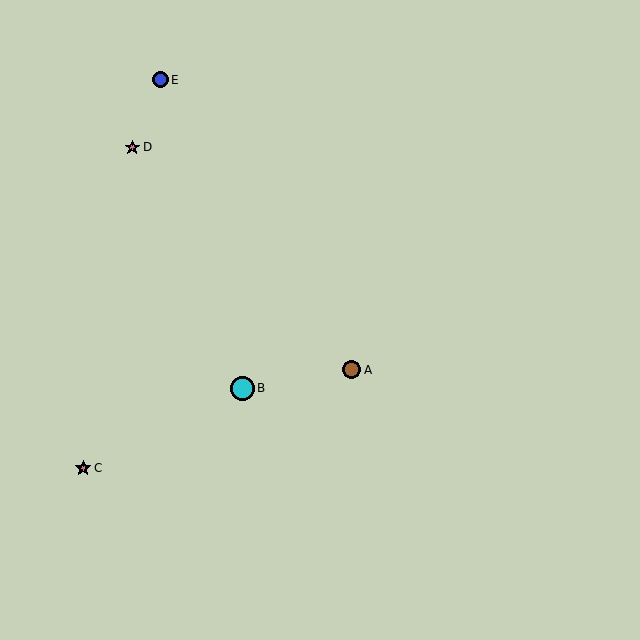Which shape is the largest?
The cyan circle (labeled B) is the largest.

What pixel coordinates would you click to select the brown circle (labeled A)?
Click at (351, 370) to select the brown circle A.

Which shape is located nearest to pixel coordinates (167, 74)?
The blue circle (labeled E) at (161, 80) is nearest to that location.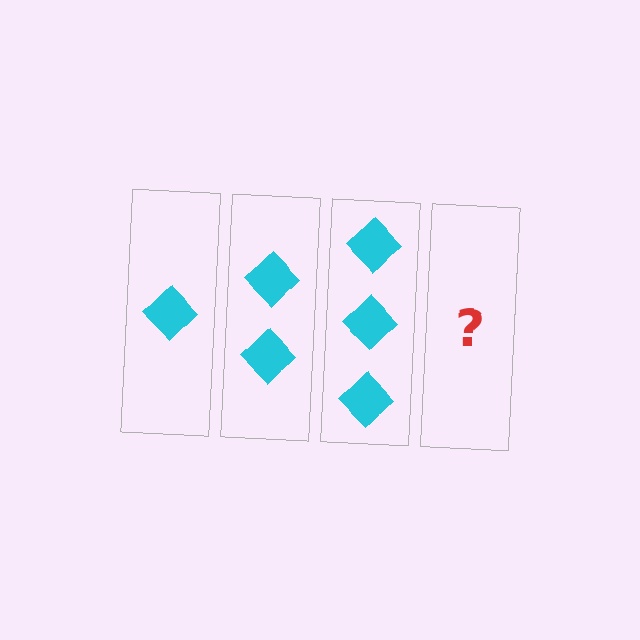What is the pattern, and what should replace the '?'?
The pattern is that each step adds one more diamond. The '?' should be 4 diamonds.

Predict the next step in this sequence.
The next step is 4 diamonds.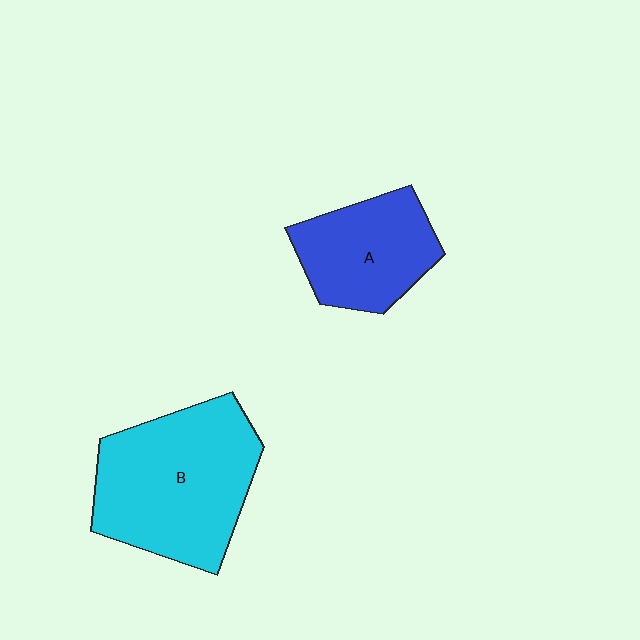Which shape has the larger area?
Shape B (cyan).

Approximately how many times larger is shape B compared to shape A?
Approximately 1.6 times.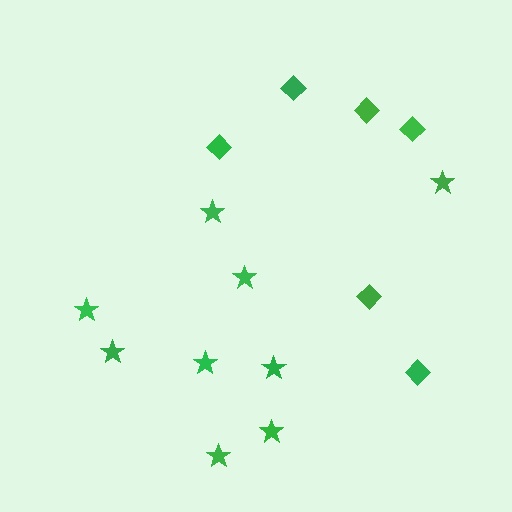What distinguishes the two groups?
There are 2 groups: one group of stars (9) and one group of diamonds (6).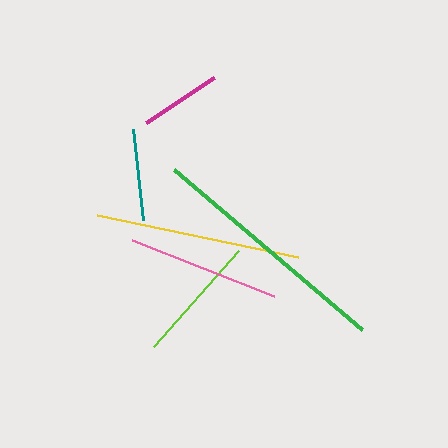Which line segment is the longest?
The green line is the longest at approximately 247 pixels.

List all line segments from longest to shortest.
From longest to shortest: green, yellow, pink, lime, teal, magenta.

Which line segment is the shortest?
The magenta line is the shortest at approximately 81 pixels.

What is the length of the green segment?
The green segment is approximately 247 pixels long.